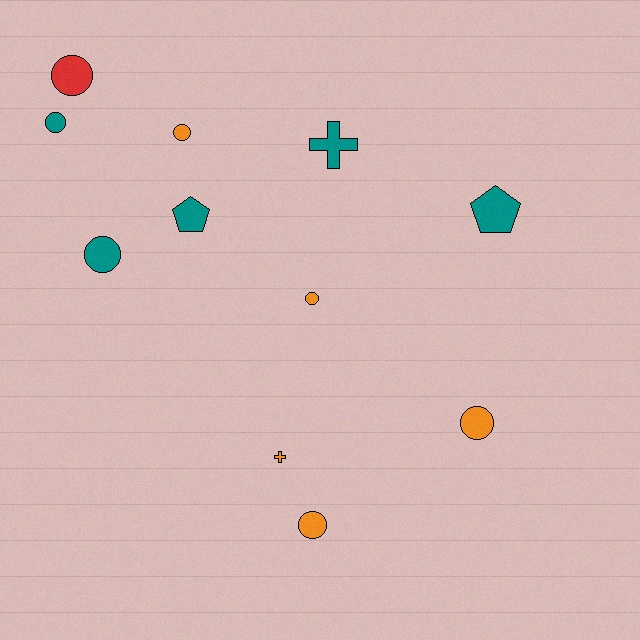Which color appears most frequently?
Orange, with 5 objects.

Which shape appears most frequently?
Circle, with 7 objects.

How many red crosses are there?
There are no red crosses.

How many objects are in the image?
There are 11 objects.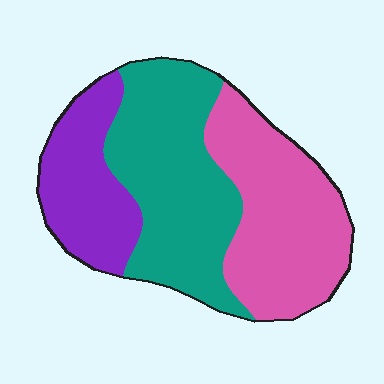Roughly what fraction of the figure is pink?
Pink takes up about three eighths (3/8) of the figure.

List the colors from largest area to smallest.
From largest to smallest: teal, pink, purple.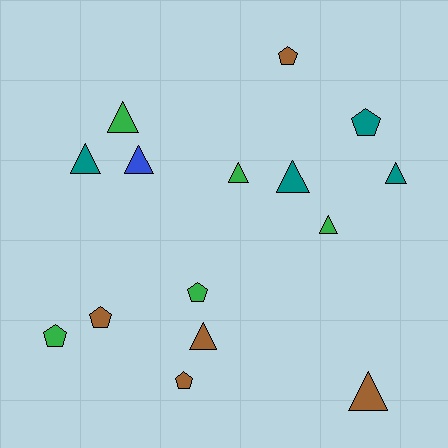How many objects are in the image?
There are 15 objects.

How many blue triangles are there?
There is 1 blue triangle.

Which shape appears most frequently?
Triangle, with 9 objects.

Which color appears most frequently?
Brown, with 5 objects.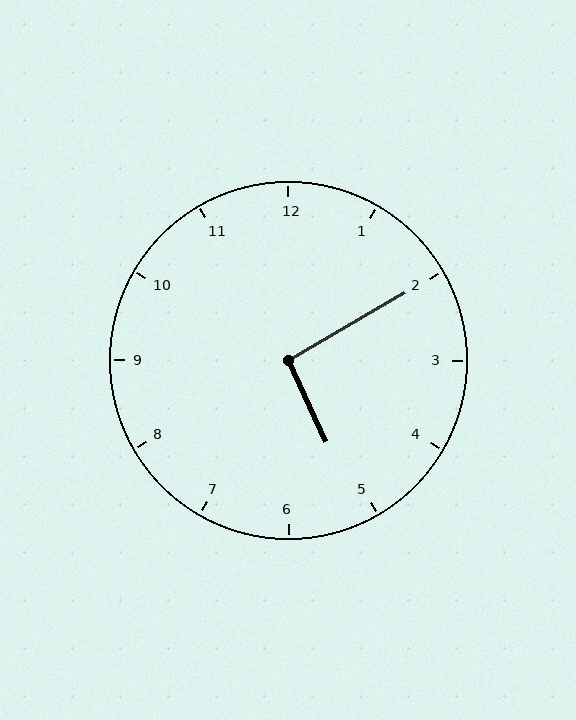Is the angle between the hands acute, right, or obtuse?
It is right.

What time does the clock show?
5:10.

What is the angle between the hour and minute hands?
Approximately 95 degrees.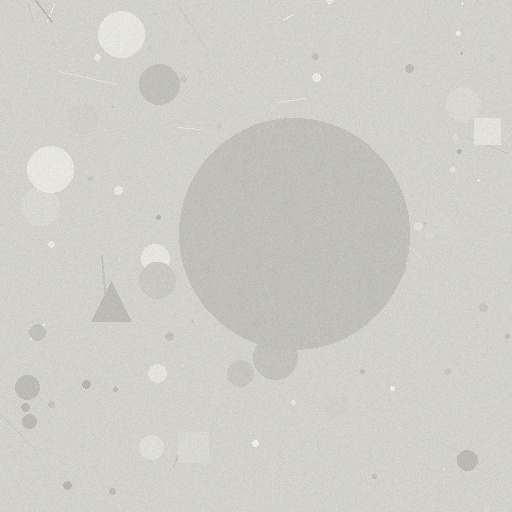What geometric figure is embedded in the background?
A circle is embedded in the background.